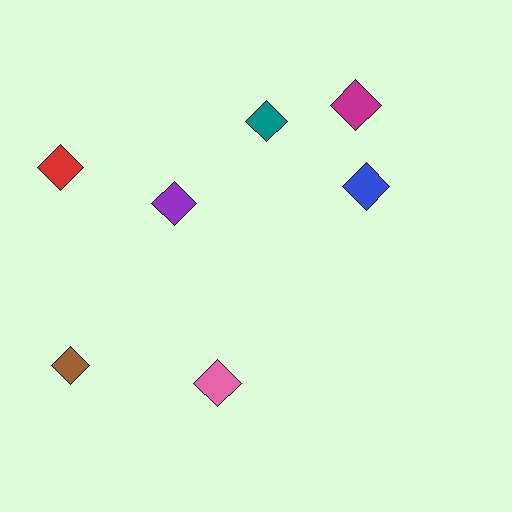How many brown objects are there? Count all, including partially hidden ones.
There is 1 brown object.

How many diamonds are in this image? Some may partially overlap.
There are 7 diamonds.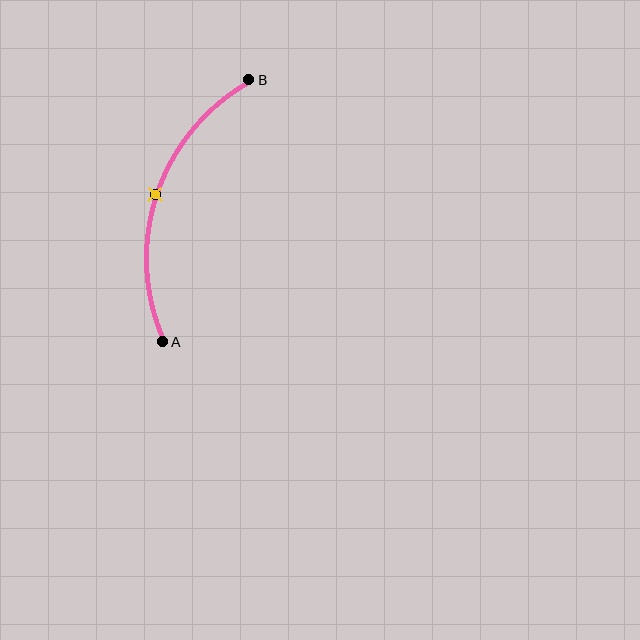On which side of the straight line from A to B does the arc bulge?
The arc bulges to the left of the straight line connecting A and B.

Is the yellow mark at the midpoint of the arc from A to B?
Yes. The yellow mark lies on the arc at equal arc-length from both A and B — it is the arc midpoint.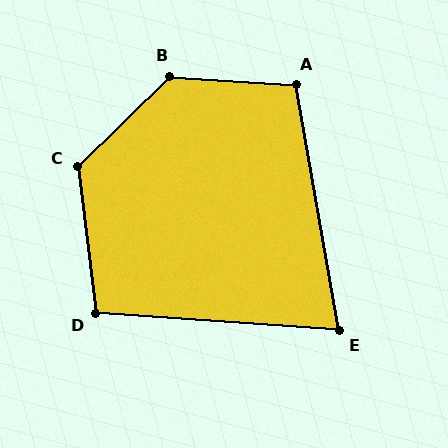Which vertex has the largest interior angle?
B, at approximately 132 degrees.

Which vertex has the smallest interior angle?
E, at approximately 76 degrees.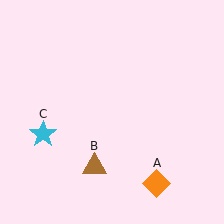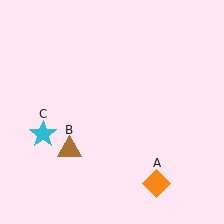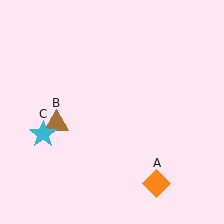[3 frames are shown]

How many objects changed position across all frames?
1 object changed position: brown triangle (object B).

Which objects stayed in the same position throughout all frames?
Orange diamond (object A) and cyan star (object C) remained stationary.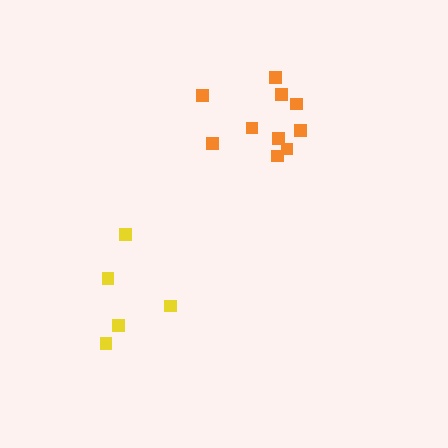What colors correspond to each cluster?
The clusters are colored: yellow, orange.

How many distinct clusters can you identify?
There are 2 distinct clusters.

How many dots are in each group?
Group 1: 5 dots, Group 2: 10 dots (15 total).